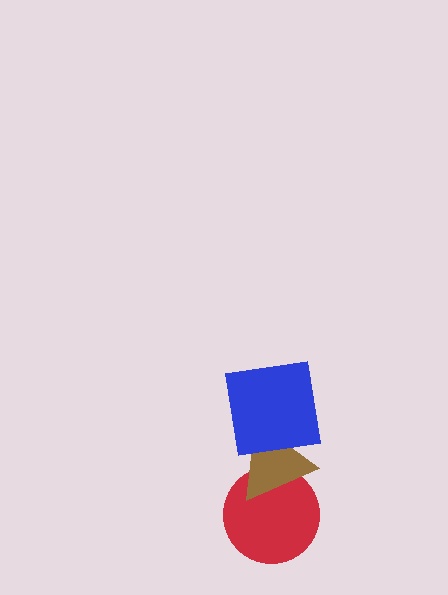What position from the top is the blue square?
The blue square is 1st from the top.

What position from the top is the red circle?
The red circle is 3rd from the top.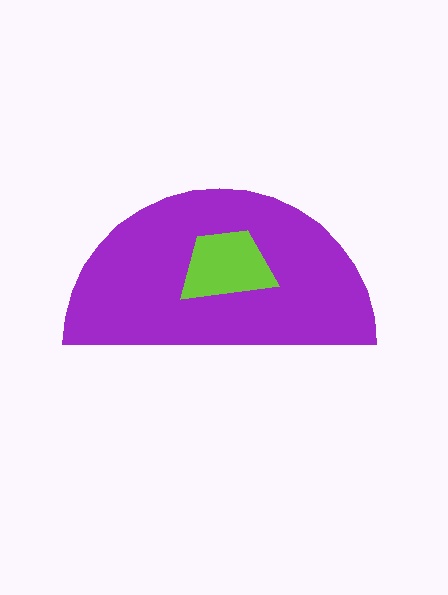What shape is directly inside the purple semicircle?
The lime trapezoid.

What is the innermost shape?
The lime trapezoid.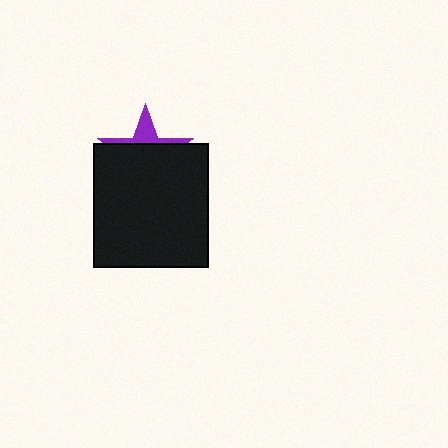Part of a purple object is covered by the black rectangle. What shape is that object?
It is a star.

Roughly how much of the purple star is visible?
A small part of it is visible (roughly 32%).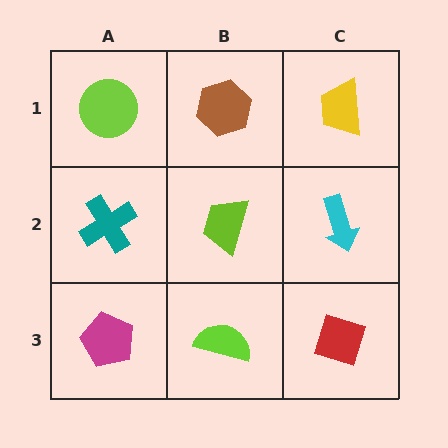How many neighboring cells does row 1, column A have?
2.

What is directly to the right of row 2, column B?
A cyan arrow.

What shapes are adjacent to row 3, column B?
A lime trapezoid (row 2, column B), a magenta pentagon (row 3, column A), a red diamond (row 3, column C).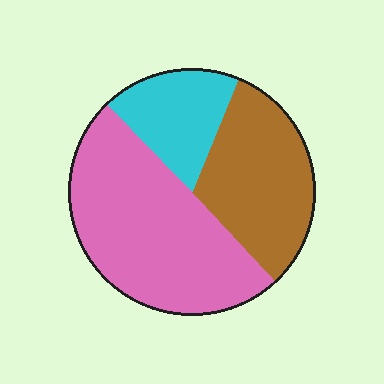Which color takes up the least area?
Cyan, at roughly 20%.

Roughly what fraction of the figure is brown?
Brown takes up about one third (1/3) of the figure.